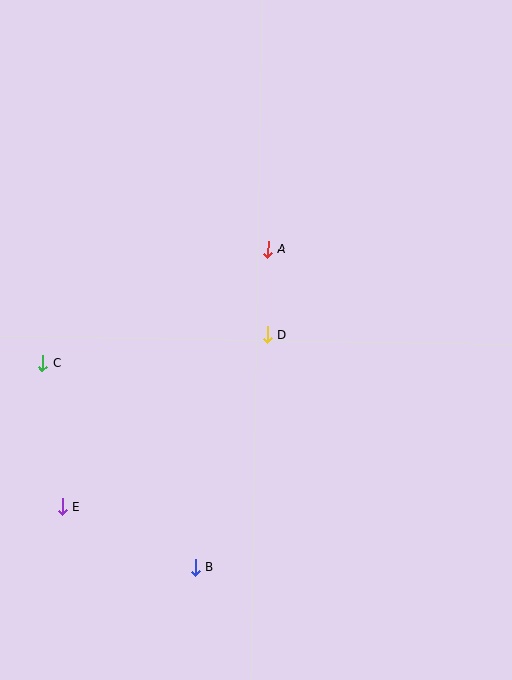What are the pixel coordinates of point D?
Point D is at (267, 335).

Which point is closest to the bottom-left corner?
Point E is closest to the bottom-left corner.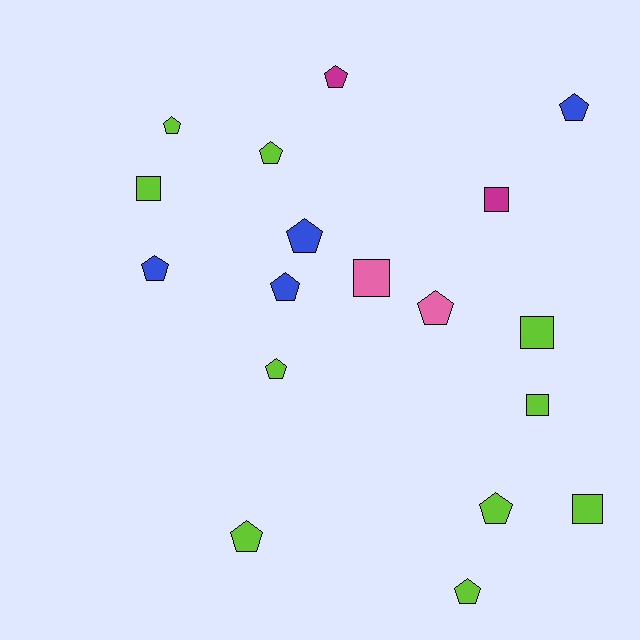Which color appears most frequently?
Lime, with 10 objects.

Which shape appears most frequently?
Pentagon, with 12 objects.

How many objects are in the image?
There are 18 objects.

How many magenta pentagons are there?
There is 1 magenta pentagon.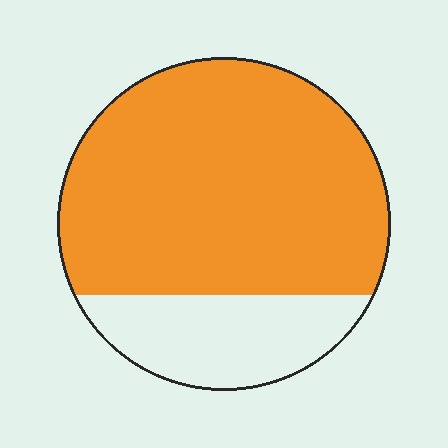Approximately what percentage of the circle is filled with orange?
Approximately 75%.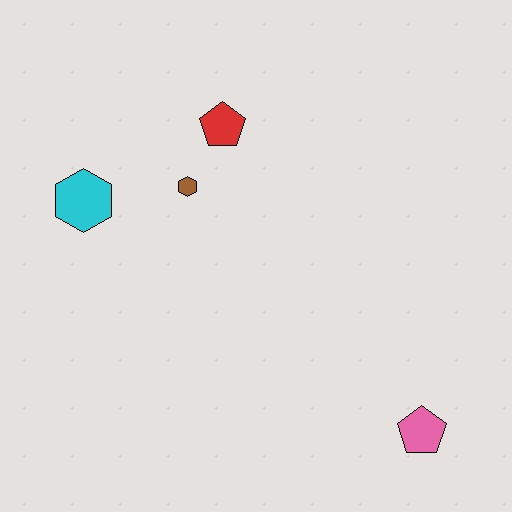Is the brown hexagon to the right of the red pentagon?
No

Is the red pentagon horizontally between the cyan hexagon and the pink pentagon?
Yes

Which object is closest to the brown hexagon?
The red pentagon is closest to the brown hexagon.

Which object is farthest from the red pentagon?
The pink pentagon is farthest from the red pentagon.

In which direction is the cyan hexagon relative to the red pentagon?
The cyan hexagon is to the left of the red pentagon.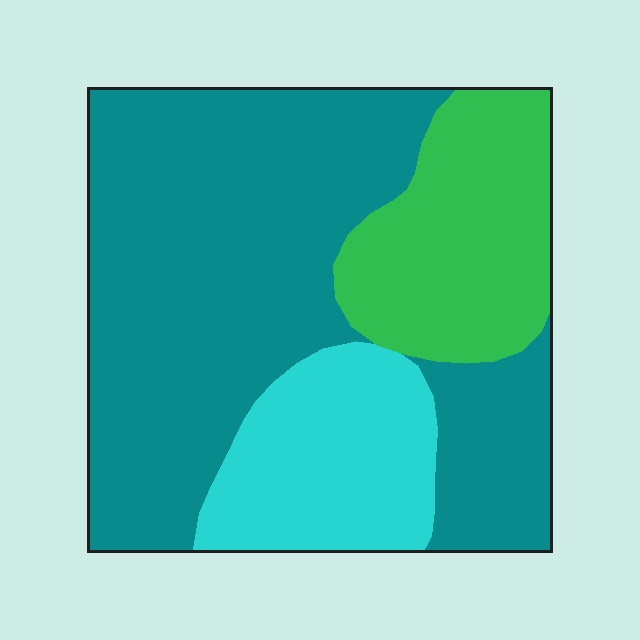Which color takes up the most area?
Teal, at roughly 60%.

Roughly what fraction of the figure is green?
Green takes up less than a quarter of the figure.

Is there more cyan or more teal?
Teal.